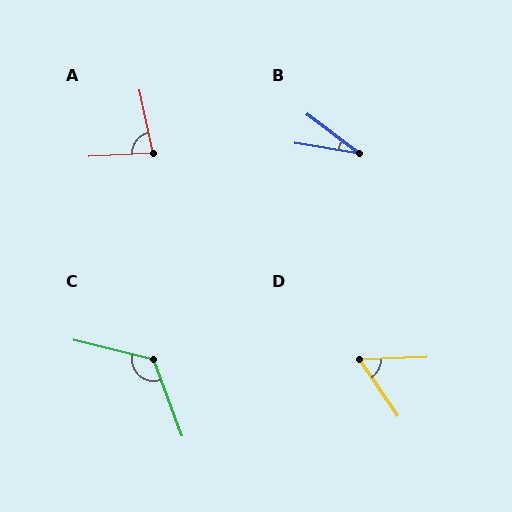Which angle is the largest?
C, at approximately 124 degrees.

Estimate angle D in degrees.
Approximately 58 degrees.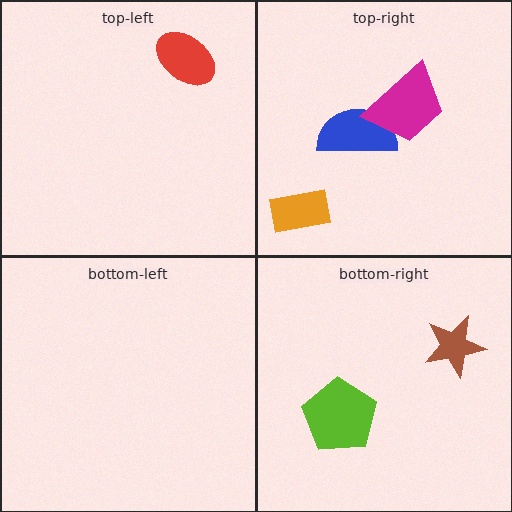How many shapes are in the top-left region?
1.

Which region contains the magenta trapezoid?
The top-right region.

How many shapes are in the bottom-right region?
2.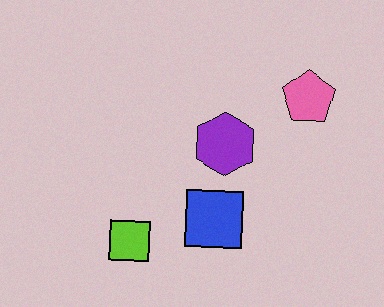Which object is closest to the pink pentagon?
The purple hexagon is closest to the pink pentagon.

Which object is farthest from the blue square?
The pink pentagon is farthest from the blue square.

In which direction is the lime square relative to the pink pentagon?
The lime square is to the left of the pink pentagon.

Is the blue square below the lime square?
No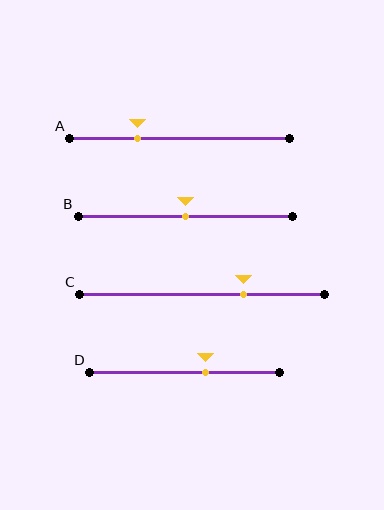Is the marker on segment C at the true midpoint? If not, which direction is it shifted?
No, the marker on segment C is shifted to the right by about 17% of the segment length.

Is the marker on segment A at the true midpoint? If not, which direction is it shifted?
No, the marker on segment A is shifted to the left by about 19% of the segment length.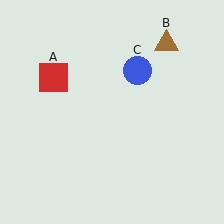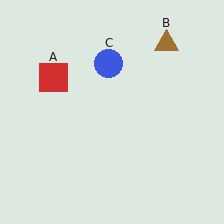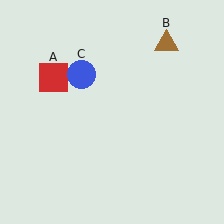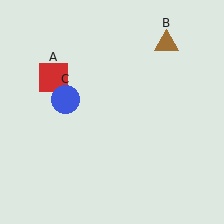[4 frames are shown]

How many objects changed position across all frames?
1 object changed position: blue circle (object C).